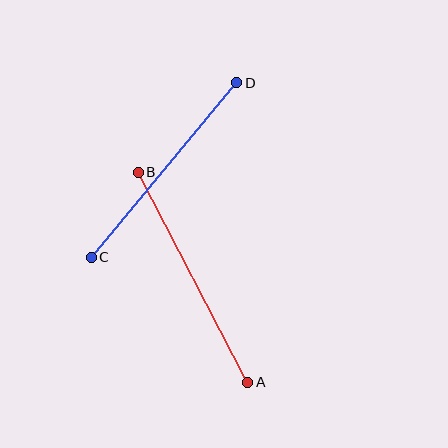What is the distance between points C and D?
The distance is approximately 227 pixels.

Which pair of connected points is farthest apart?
Points A and B are farthest apart.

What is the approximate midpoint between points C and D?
The midpoint is at approximately (164, 170) pixels.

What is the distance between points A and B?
The distance is approximately 237 pixels.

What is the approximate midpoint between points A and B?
The midpoint is at approximately (193, 277) pixels.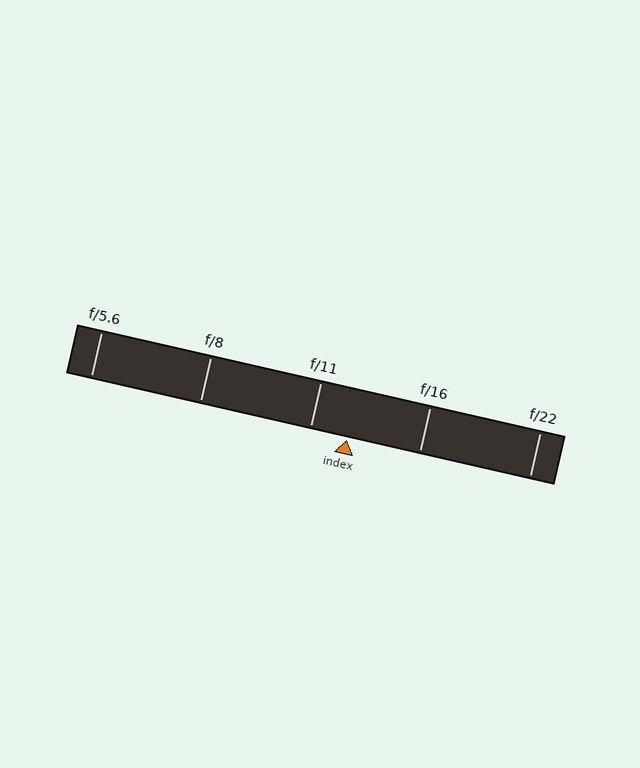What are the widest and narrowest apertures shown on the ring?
The widest aperture shown is f/5.6 and the narrowest is f/22.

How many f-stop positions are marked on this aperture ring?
There are 5 f-stop positions marked.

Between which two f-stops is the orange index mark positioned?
The index mark is between f/11 and f/16.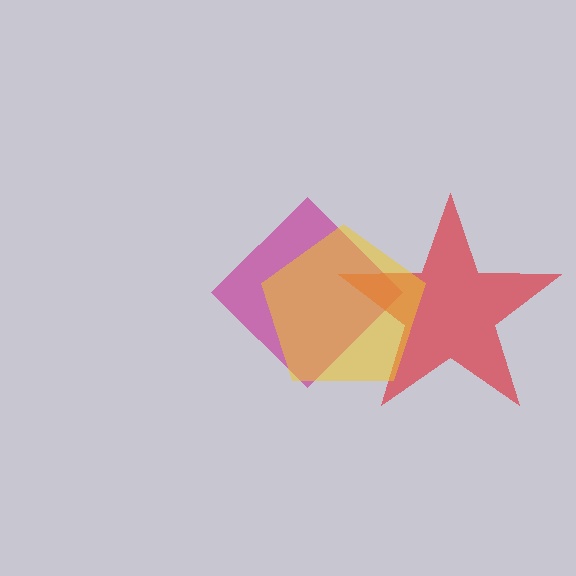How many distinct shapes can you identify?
There are 3 distinct shapes: a magenta diamond, a red star, a yellow pentagon.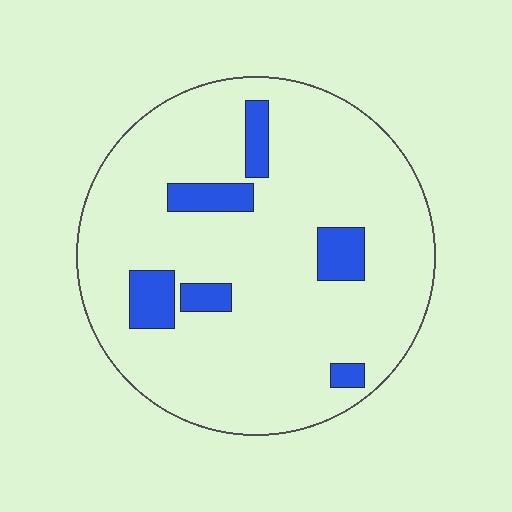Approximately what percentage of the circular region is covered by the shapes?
Approximately 10%.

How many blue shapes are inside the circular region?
6.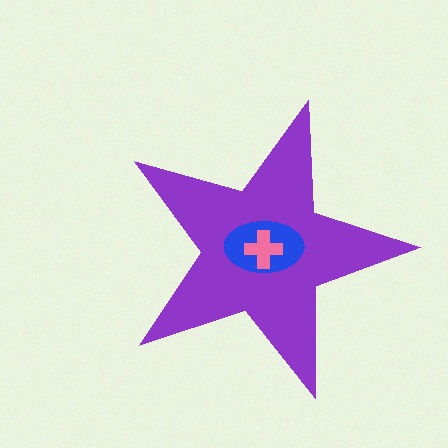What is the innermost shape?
The pink cross.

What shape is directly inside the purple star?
The blue ellipse.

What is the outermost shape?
The purple star.